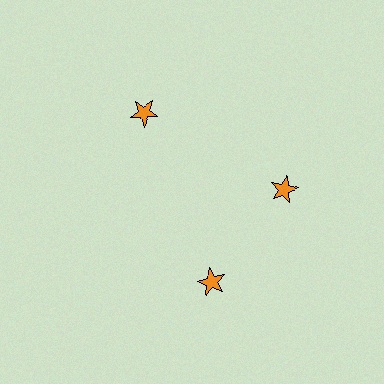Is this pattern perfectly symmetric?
No. The 3 orange stars are arranged in a ring, but one element near the 7 o'clock position is rotated out of alignment along the ring, breaking the 3-fold rotational symmetry.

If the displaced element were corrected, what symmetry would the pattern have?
It would have 3-fold rotational symmetry — the pattern would map onto itself every 120 degrees.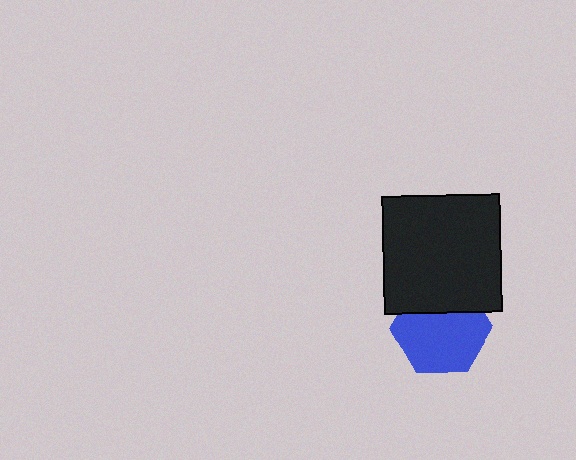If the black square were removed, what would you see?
You would see the complete blue hexagon.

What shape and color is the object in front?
The object in front is a black square.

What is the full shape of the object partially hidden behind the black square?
The partially hidden object is a blue hexagon.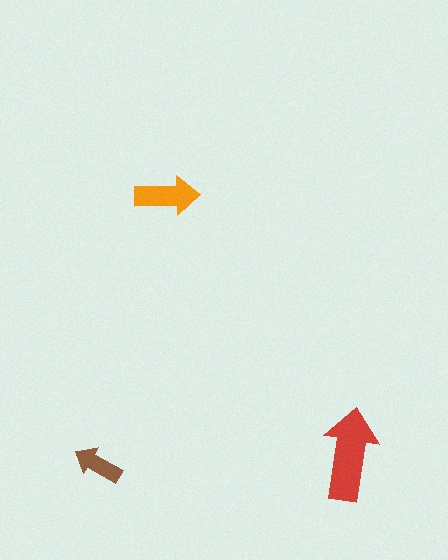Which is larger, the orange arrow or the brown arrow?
The orange one.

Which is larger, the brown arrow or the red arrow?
The red one.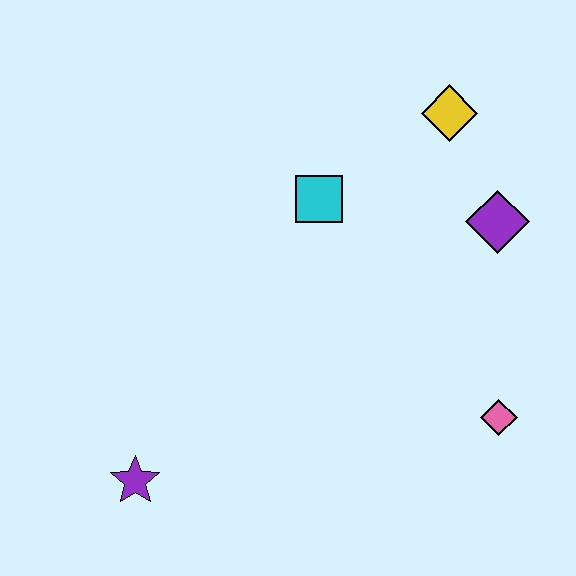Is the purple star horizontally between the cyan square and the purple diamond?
No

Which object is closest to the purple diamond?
The yellow diamond is closest to the purple diamond.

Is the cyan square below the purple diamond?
No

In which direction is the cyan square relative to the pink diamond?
The cyan square is above the pink diamond.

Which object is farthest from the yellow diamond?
The purple star is farthest from the yellow diamond.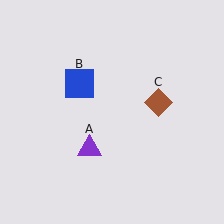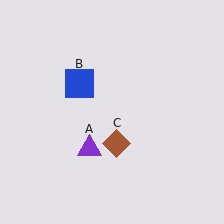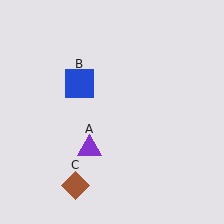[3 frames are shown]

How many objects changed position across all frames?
1 object changed position: brown diamond (object C).